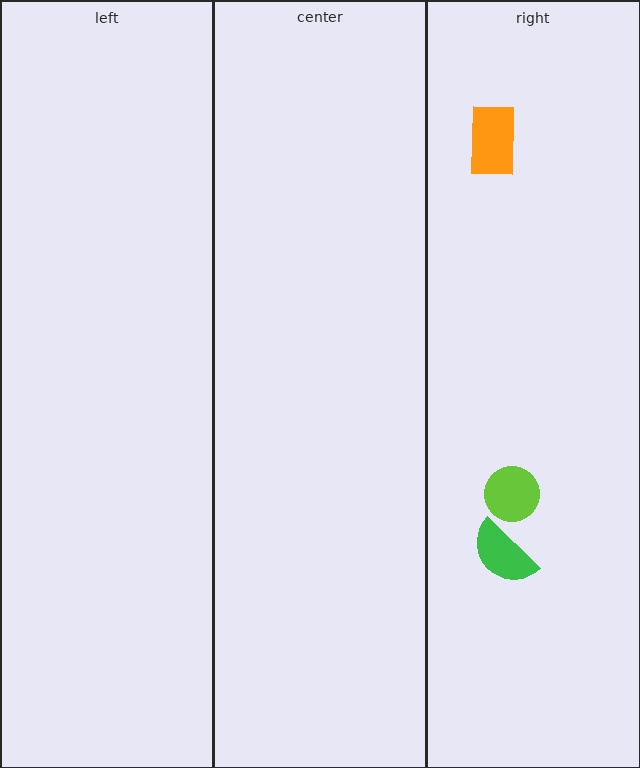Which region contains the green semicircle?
The right region.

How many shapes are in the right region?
3.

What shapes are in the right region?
The lime circle, the green semicircle, the orange rectangle.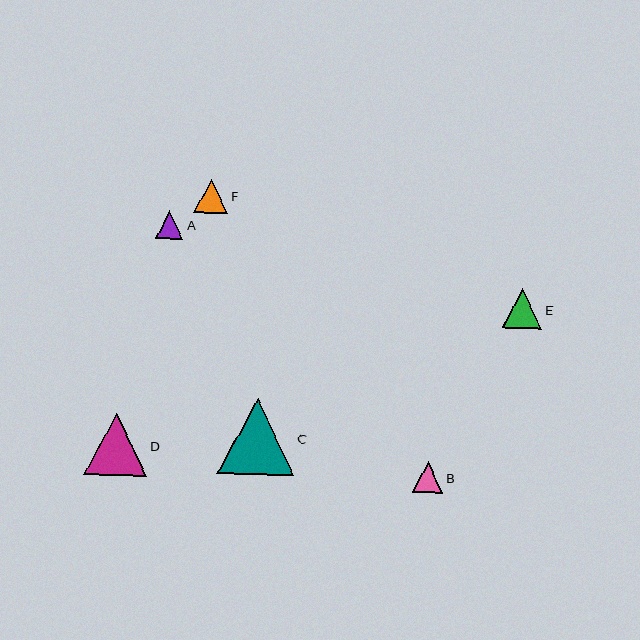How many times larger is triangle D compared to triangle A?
Triangle D is approximately 2.2 times the size of triangle A.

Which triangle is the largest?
Triangle C is the largest with a size of approximately 76 pixels.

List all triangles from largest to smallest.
From largest to smallest: C, D, E, F, B, A.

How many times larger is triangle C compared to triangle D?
Triangle C is approximately 1.2 times the size of triangle D.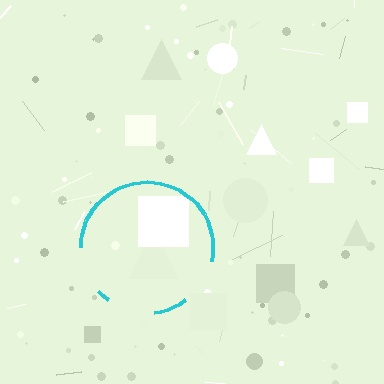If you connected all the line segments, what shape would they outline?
They would outline a circle.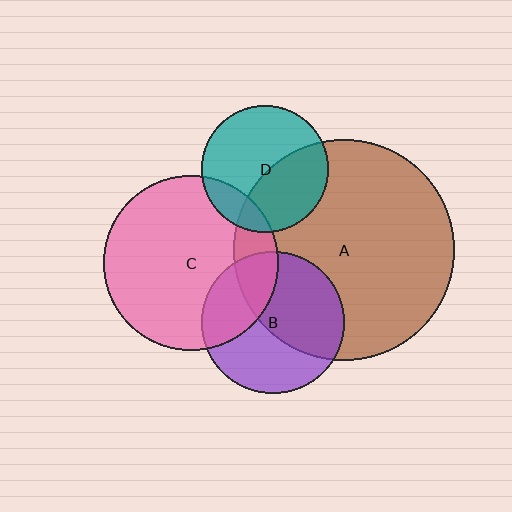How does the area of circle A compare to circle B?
Approximately 2.4 times.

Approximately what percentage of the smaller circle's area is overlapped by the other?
Approximately 50%.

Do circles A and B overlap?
Yes.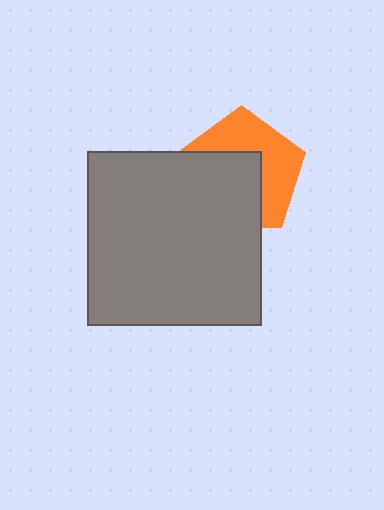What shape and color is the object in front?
The object in front is a gray square.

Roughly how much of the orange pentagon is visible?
About half of it is visible (roughly 49%).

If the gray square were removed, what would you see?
You would see the complete orange pentagon.